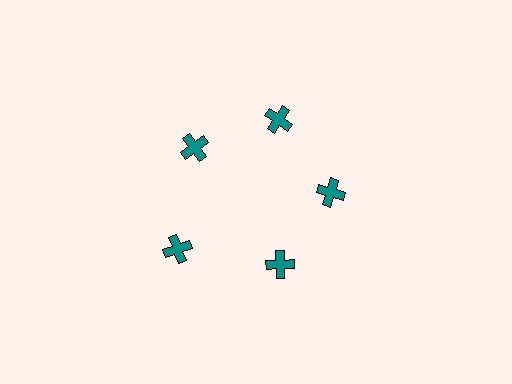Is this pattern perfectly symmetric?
No. The 5 teal crosses are arranged in a ring, but one element near the 8 o'clock position is pushed outward from the center, breaking the 5-fold rotational symmetry.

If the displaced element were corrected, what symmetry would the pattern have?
It would have 5-fold rotational symmetry — the pattern would map onto itself every 72 degrees.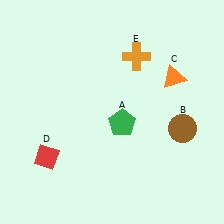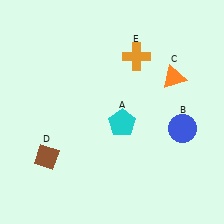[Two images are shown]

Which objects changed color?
A changed from green to cyan. B changed from brown to blue. D changed from red to brown.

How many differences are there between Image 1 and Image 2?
There are 3 differences between the two images.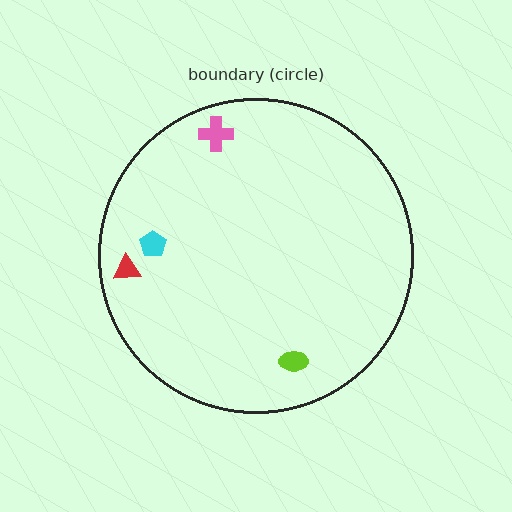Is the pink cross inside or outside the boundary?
Inside.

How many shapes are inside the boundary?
4 inside, 0 outside.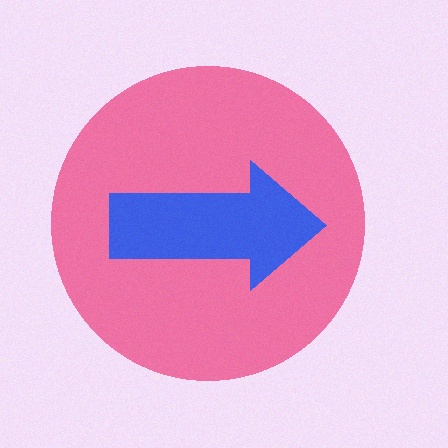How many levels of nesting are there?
2.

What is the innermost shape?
The blue arrow.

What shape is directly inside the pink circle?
The blue arrow.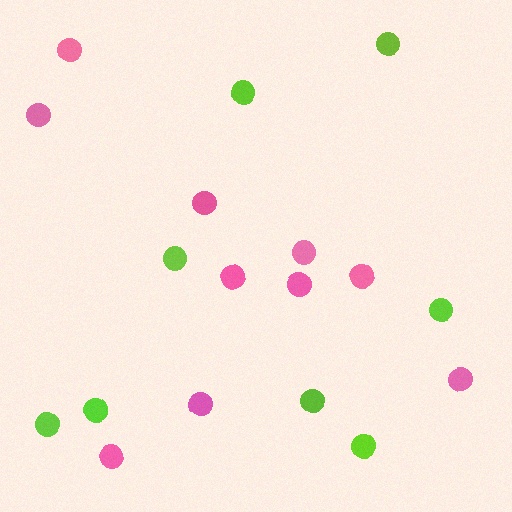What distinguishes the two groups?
There are 2 groups: one group of pink circles (10) and one group of lime circles (8).